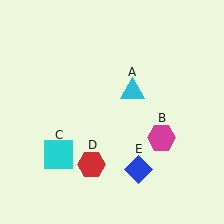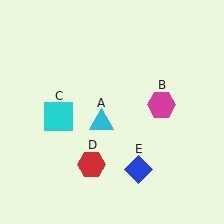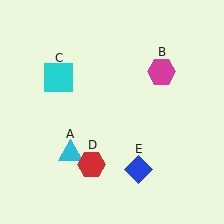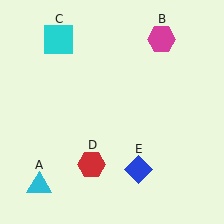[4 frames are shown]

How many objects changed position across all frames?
3 objects changed position: cyan triangle (object A), magenta hexagon (object B), cyan square (object C).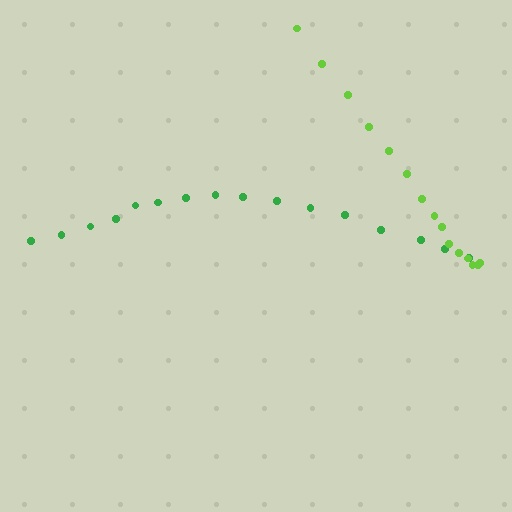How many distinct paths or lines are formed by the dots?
There are 2 distinct paths.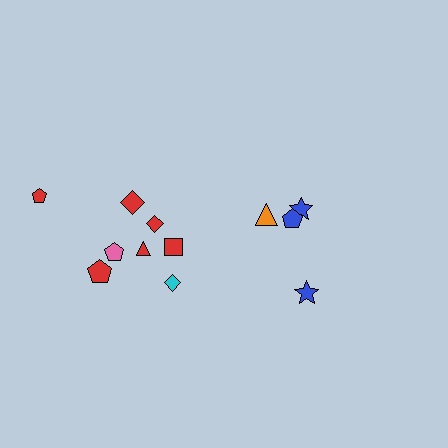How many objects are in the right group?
There are 4 objects.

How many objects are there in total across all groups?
There are 12 objects.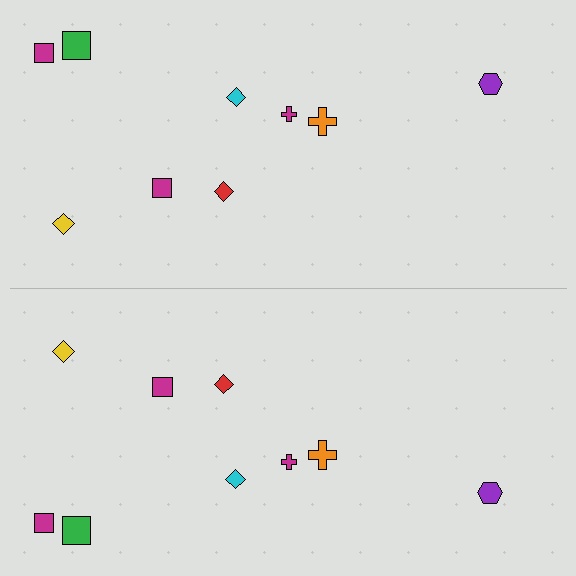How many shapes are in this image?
There are 18 shapes in this image.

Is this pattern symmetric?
Yes, this pattern has bilateral (reflection) symmetry.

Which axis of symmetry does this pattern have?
The pattern has a horizontal axis of symmetry running through the center of the image.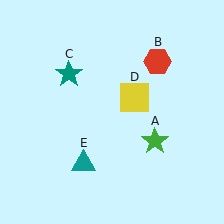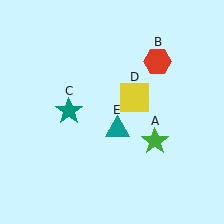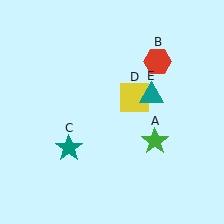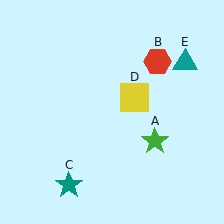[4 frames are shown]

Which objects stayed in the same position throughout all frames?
Green star (object A) and red hexagon (object B) and yellow square (object D) remained stationary.